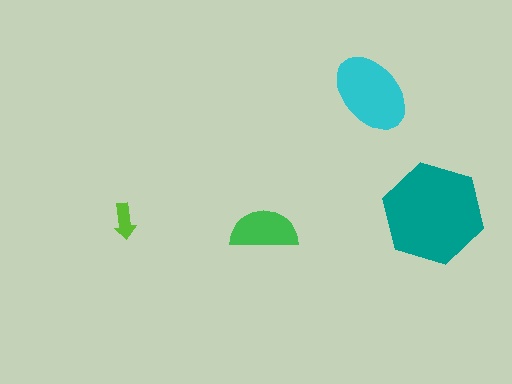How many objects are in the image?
There are 4 objects in the image.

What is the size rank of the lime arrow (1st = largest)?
4th.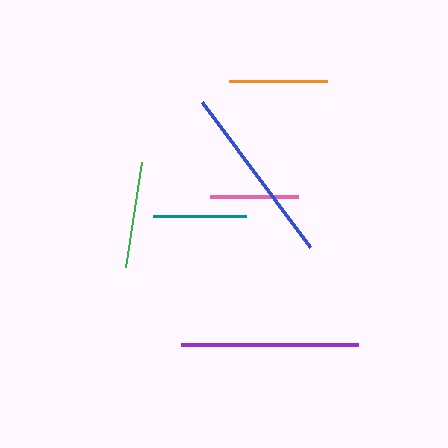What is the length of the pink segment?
The pink segment is approximately 88 pixels long.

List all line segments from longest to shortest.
From longest to shortest: blue, purple, green, orange, teal, pink.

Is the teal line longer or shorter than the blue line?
The blue line is longer than the teal line.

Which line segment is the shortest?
The pink line is the shortest at approximately 88 pixels.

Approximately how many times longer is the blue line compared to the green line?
The blue line is approximately 1.7 times the length of the green line.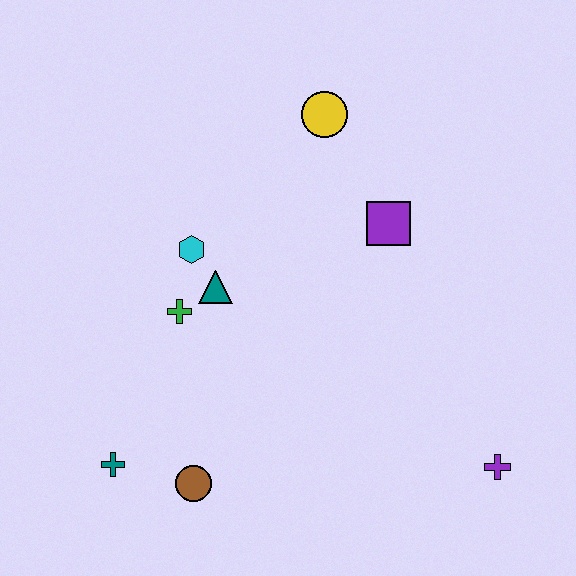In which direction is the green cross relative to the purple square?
The green cross is to the left of the purple square.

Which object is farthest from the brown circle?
The yellow circle is farthest from the brown circle.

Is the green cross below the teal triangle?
Yes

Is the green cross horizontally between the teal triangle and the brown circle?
No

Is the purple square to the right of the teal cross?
Yes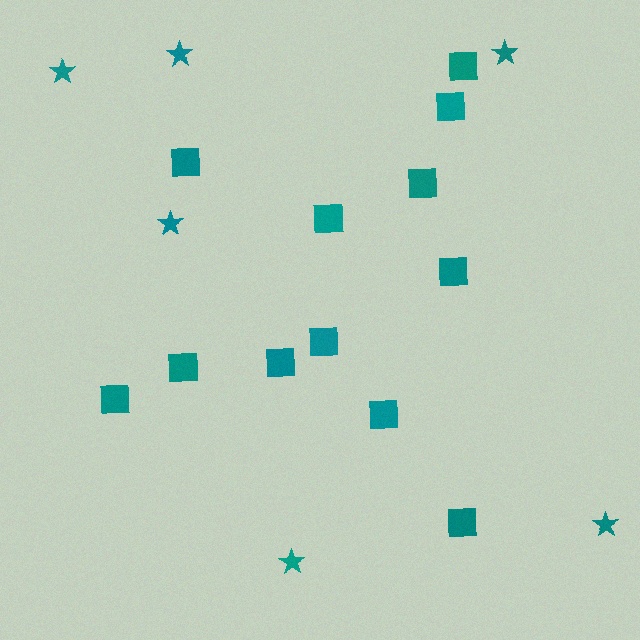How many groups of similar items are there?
There are 2 groups: one group of stars (6) and one group of squares (12).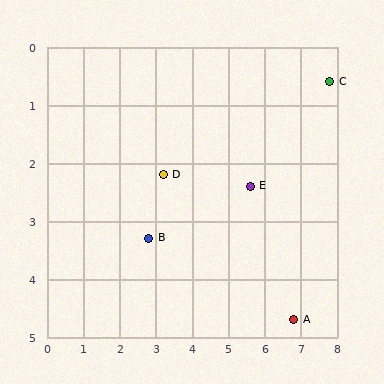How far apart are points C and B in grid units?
Points C and B are about 5.7 grid units apart.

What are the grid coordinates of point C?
Point C is at approximately (7.8, 0.6).